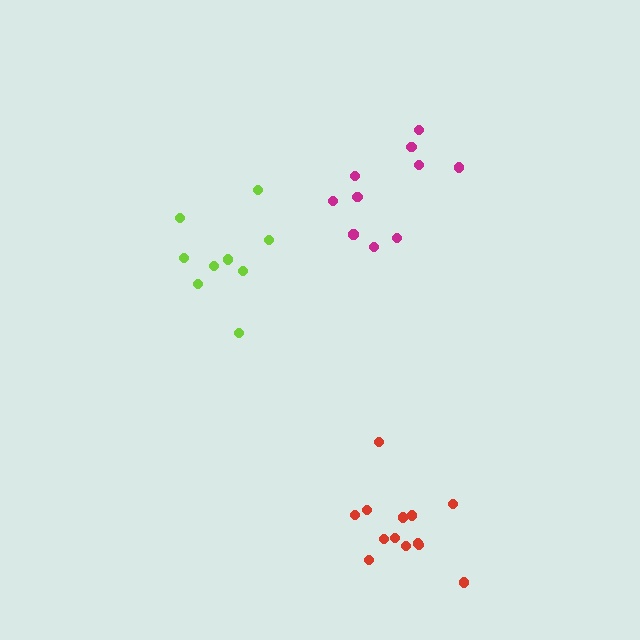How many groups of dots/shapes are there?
There are 3 groups.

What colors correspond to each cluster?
The clusters are colored: red, magenta, lime.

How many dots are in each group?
Group 1: 13 dots, Group 2: 10 dots, Group 3: 9 dots (32 total).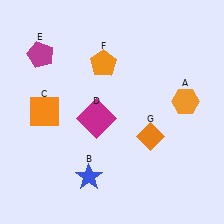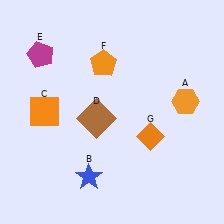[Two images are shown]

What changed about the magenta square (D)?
In Image 1, D is magenta. In Image 2, it changed to brown.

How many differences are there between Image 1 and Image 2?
There is 1 difference between the two images.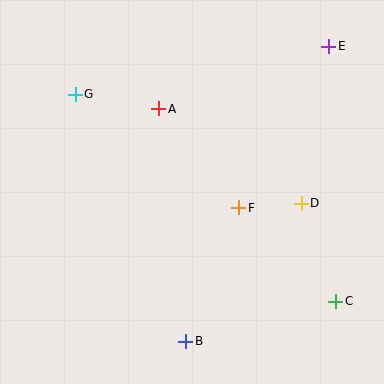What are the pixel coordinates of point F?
Point F is at (239, 208).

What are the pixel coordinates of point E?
Point E is at (329, 46).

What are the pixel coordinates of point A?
Point A is at (159, 109).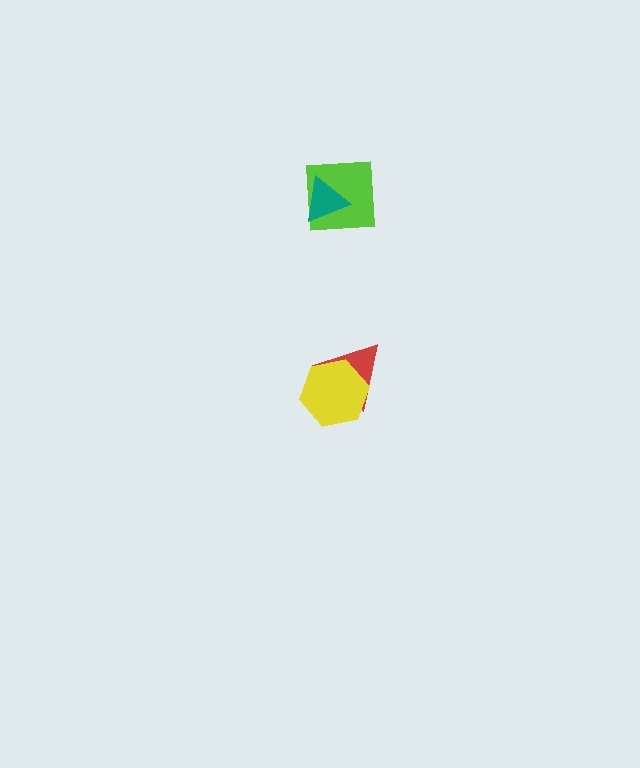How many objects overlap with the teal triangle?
1 object overlaps with the teal triangle.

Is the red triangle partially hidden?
Yes, it is partially covered by another shape.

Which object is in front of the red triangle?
The yellow hexagon is in front of the red triangle.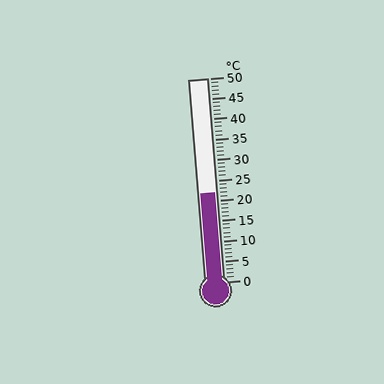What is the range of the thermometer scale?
The thermometer scale ranges from 0°C to 50°C.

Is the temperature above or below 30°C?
The temperature is below 30°C.